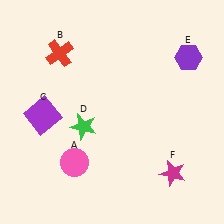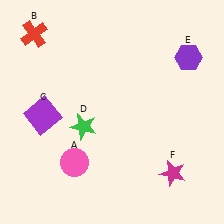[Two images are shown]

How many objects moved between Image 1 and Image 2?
1 object moved between the two images.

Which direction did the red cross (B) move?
The red cross (B) moved left.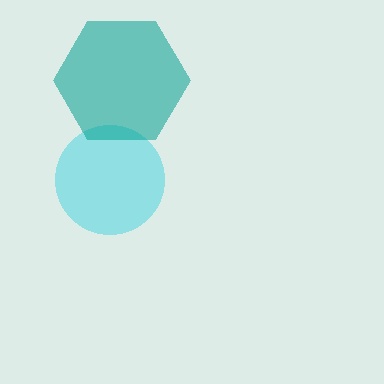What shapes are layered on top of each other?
The layered shapes are: a cyan circle, a teal hexagon.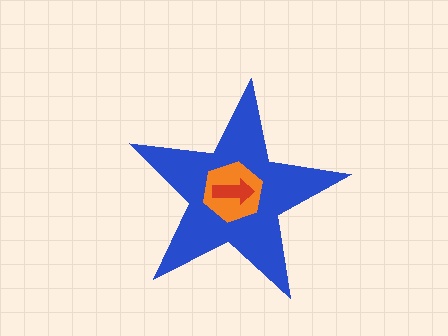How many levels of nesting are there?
3.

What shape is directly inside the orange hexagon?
The red arrow.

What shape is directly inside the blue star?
The orange hexagon.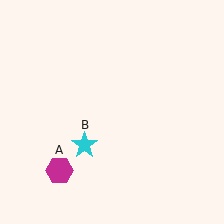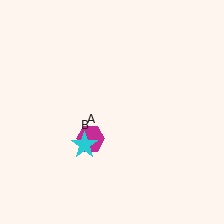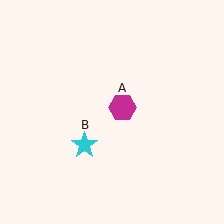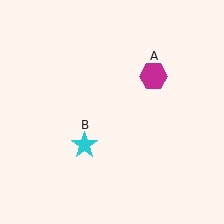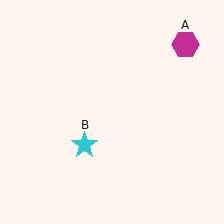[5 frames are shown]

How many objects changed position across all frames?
1 object changed position: magenta hexagon (object A).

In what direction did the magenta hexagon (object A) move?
The magenta hexagon (object A) moved up and to the right.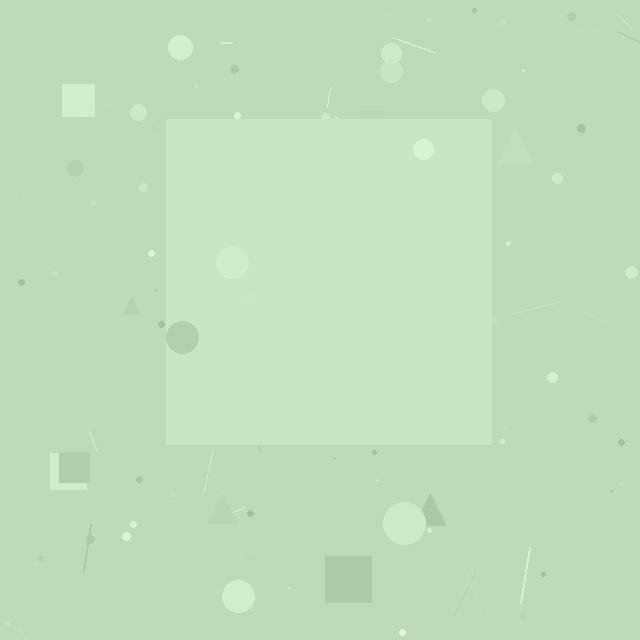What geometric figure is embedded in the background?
A square is embedded in the background.